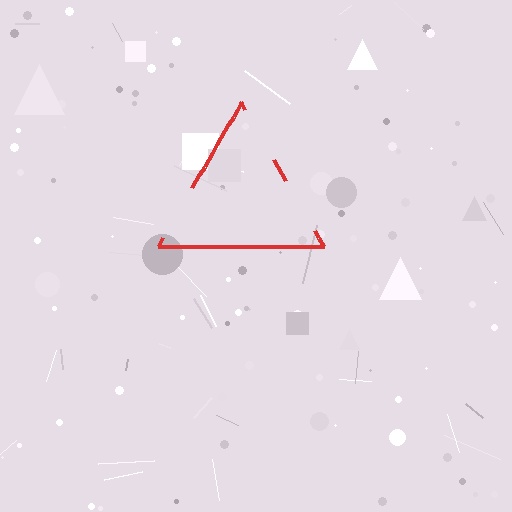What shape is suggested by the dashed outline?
The dashed outline suggests a triangle.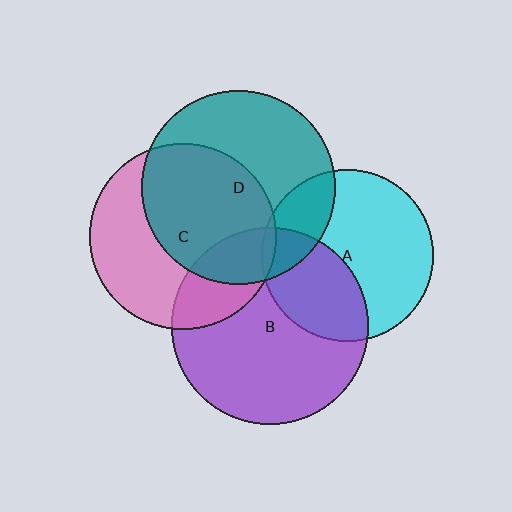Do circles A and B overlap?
Yes.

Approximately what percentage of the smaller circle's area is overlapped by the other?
Approximately 35%.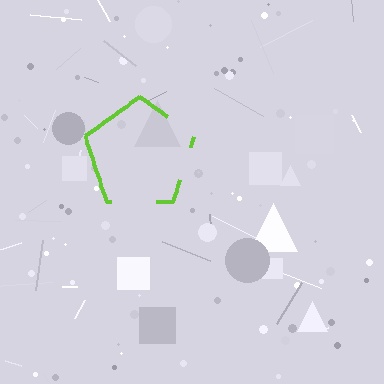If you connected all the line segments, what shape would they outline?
They would outline a pentagon.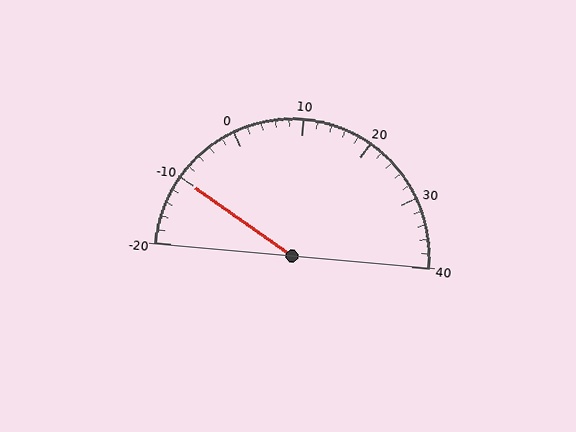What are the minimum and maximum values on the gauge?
The gauge ranges from -20 to 40.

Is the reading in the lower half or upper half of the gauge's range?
The reading is in the lower half of the range (-20 to 40).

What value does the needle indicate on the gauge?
The needle indicates approximately -10.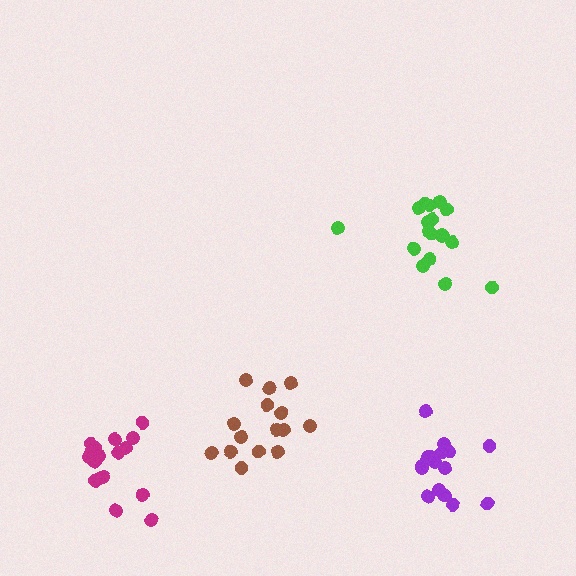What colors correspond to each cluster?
The clusters are colored: brown, green, magenta, purple.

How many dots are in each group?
Group 1: 15 dots, Group 2: 18 dots, Group 3: 19 dots, Group 4: 18 dots (70 total).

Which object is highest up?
The green cluster is topmost.